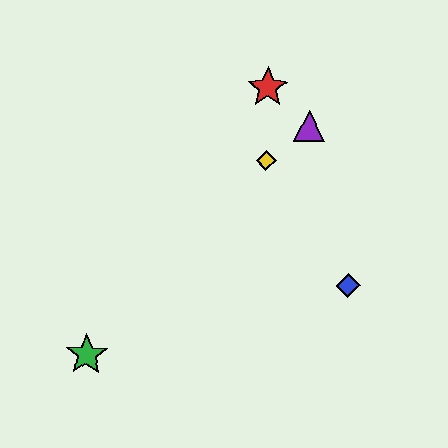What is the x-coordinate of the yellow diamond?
The yellow diamond is at x≈266.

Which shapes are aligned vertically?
The red star, the yellow diamond are aligned vertically.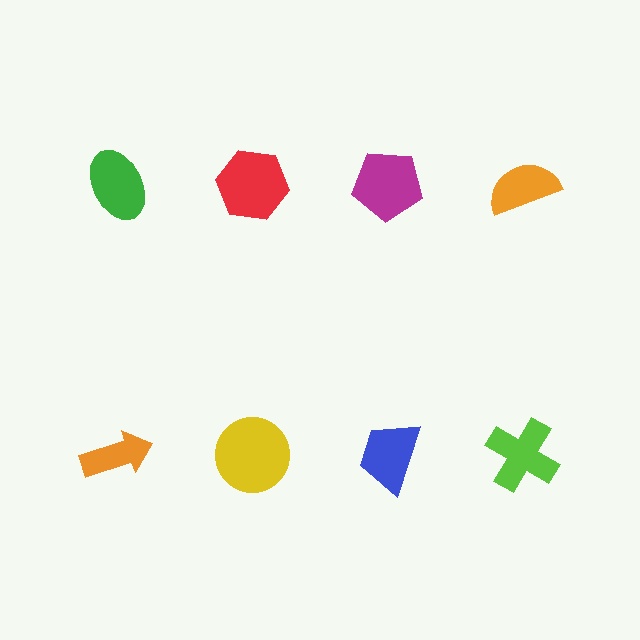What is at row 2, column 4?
A lime cross.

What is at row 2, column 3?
A blue trapezoid.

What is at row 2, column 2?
A yellow circle.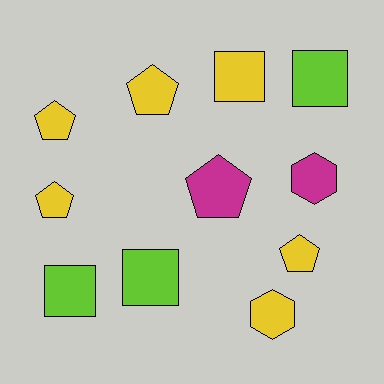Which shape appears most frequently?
Pentagon, with 5 objects.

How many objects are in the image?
There are 11 objects.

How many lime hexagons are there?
There are no lime hexagons.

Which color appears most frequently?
Yellow, with 6 objects.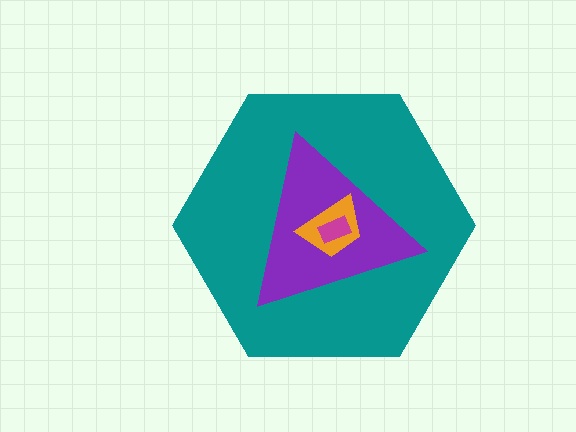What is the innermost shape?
The magenta rectangle.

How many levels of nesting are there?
4.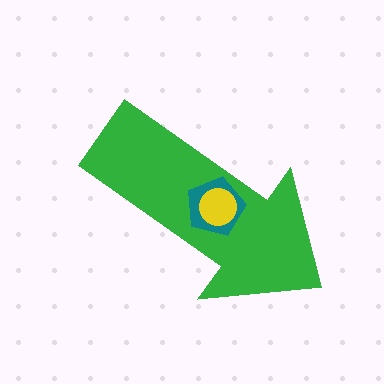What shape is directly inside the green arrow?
The teal pentagon.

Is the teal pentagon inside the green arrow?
Yes.